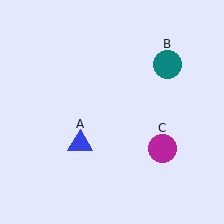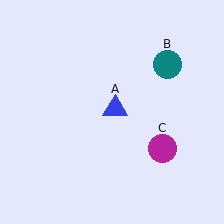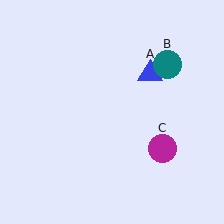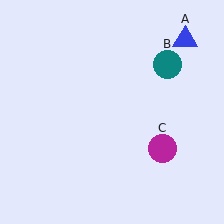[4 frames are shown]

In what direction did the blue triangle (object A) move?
The blue triangle (object A) moved up and to the right.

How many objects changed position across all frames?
1 object changed position: blue triangle (object A).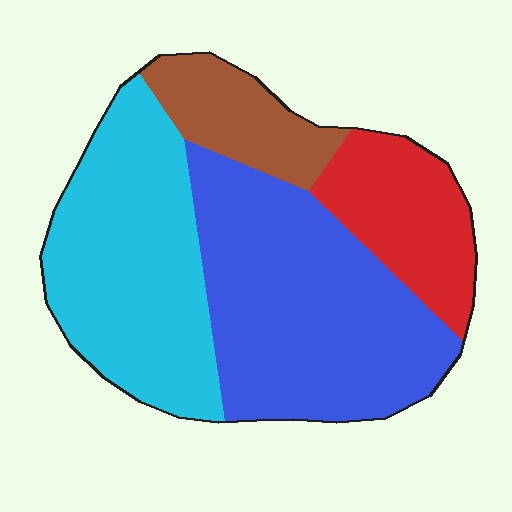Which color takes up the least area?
Brown, at roughly 10%.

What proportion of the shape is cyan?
Cyan takes up about one third (1/3) of the shape.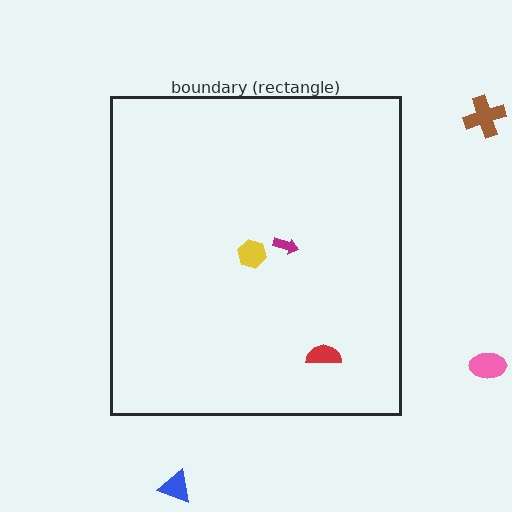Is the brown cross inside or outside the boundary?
Outside.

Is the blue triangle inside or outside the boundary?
Outside.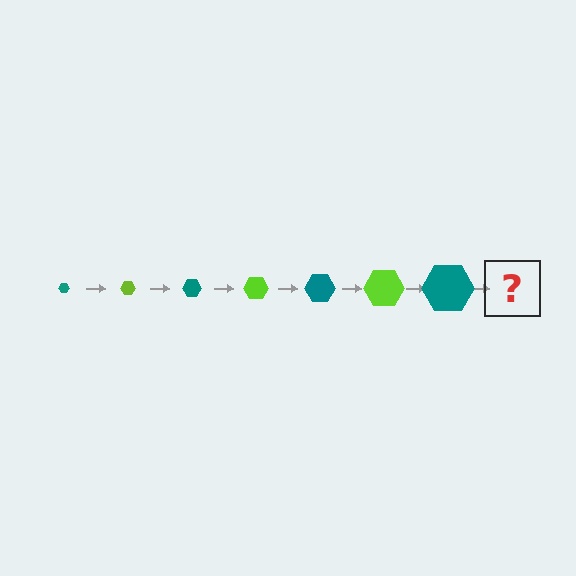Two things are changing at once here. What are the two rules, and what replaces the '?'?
The two rules are that the hexagon grows larger each step and the color cycles through teal and lime. The '?' should be a lime hexagon, larger than the previous one.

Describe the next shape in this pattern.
It should be a lime hexagon, larger than the previous one.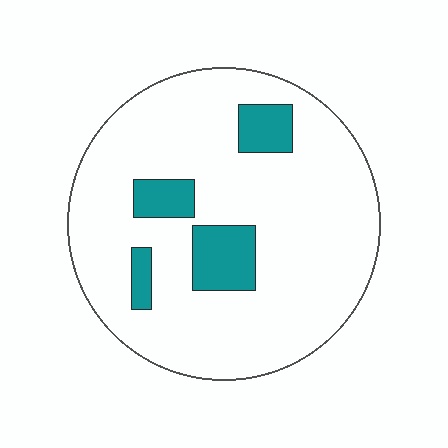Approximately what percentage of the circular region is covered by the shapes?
Approximately 15%.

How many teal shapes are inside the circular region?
4.